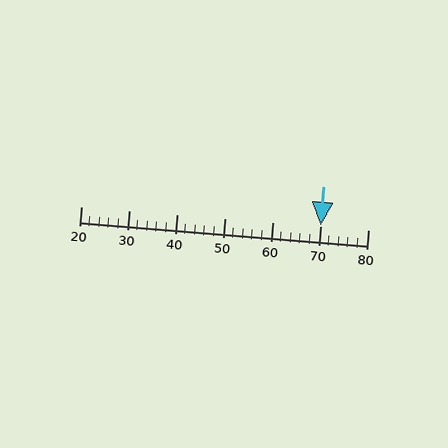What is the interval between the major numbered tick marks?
The major tick marks are spaced 10 units apart.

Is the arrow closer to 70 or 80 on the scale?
The arrow is closer to 70.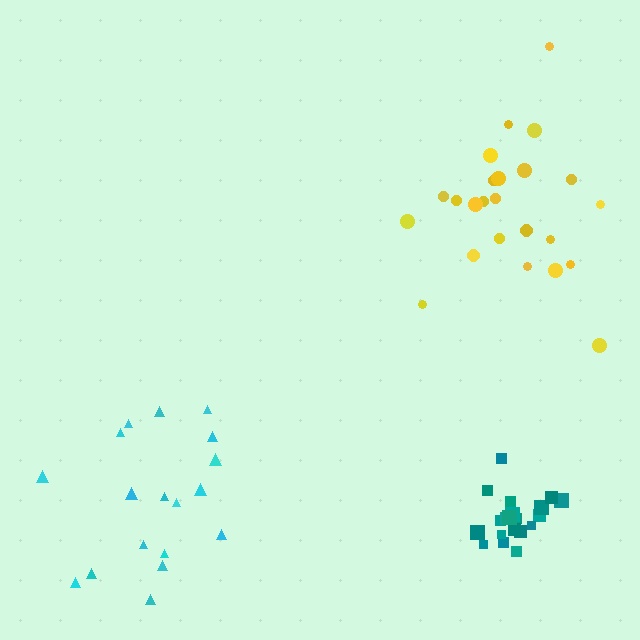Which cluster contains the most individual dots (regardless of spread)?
Yellow (24).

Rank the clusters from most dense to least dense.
teal, cyan, yellow.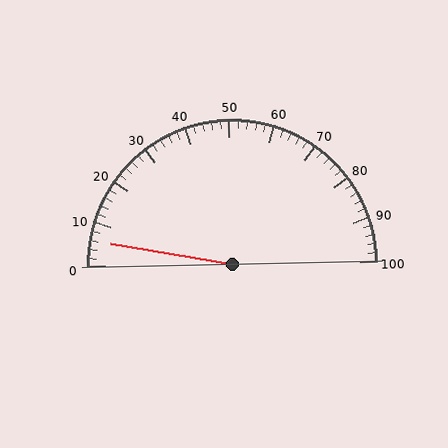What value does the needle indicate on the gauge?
The needle indicates approximately 6.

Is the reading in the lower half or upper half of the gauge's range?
The reading is in the lower half of the range (0 to 100).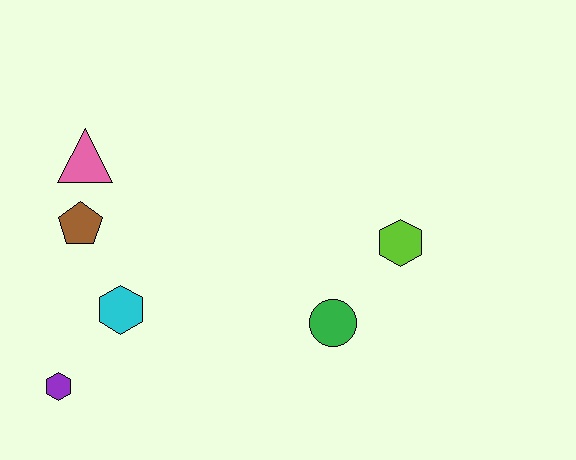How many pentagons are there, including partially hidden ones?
There is 1 pentagon.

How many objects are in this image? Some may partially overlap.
There are 6 objects.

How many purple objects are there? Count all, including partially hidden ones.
There is 1 purple object.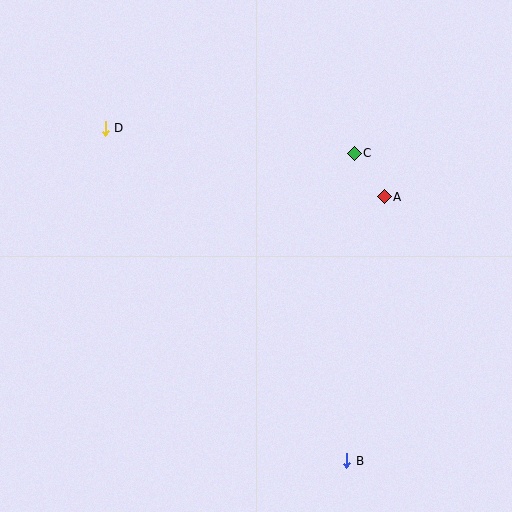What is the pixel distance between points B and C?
The distance between B and C is 308 pixels.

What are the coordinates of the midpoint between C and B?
The midpoint between C and B is at (351, 307).